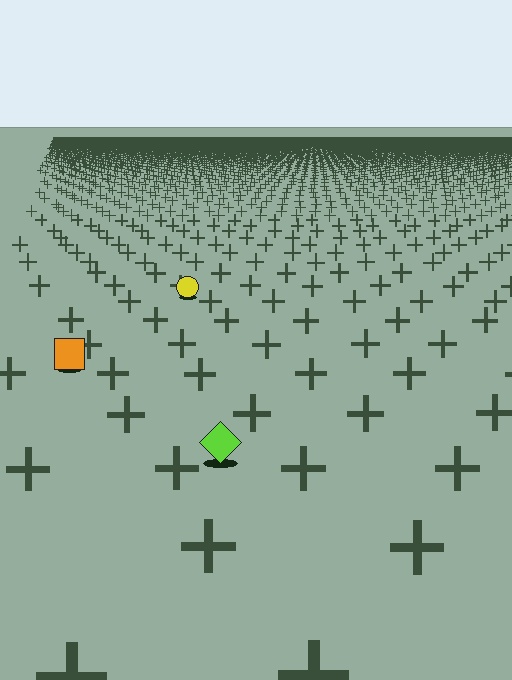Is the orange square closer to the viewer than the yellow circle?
Yes. The orange square is closer — you can tell from the texture gradient: the ground texture is coarser near it.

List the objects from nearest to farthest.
From nearest to farthest: the lime diamond, the orange square, the yellow circle.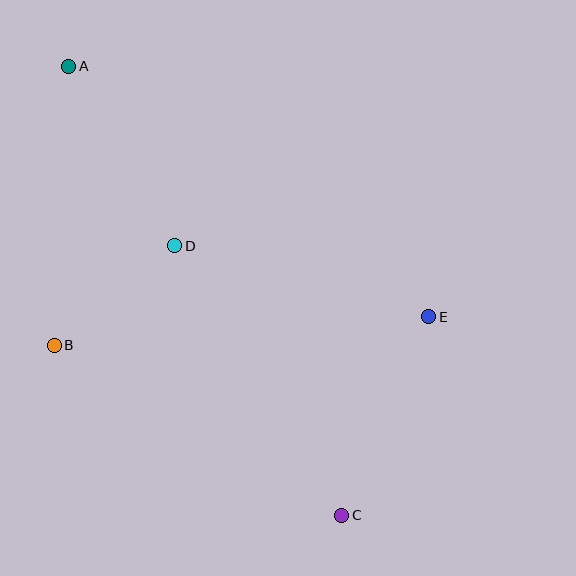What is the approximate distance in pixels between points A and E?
The distance between A and E is approximately 439 pixels.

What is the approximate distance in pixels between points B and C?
The distance between B and C is approximately 334 pixels.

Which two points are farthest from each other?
Points A and C are farthest from each other.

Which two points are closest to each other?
Points B and D are closest to each other.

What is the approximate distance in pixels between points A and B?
The distance between A and B is approximately 279 pixels.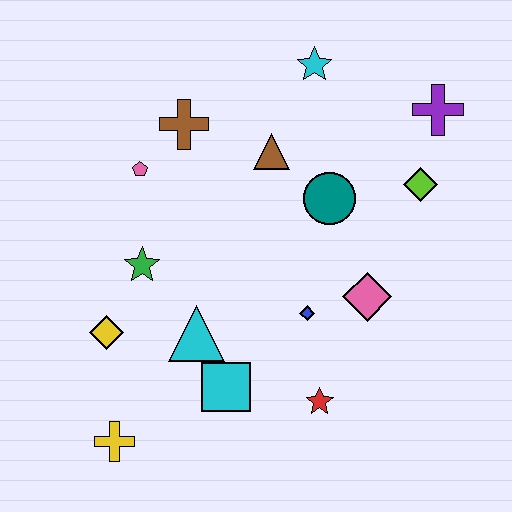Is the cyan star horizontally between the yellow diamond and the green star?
No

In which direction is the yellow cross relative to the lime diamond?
The yellow cross is to the left of the lime diamond.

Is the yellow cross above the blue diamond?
No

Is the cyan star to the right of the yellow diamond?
Yes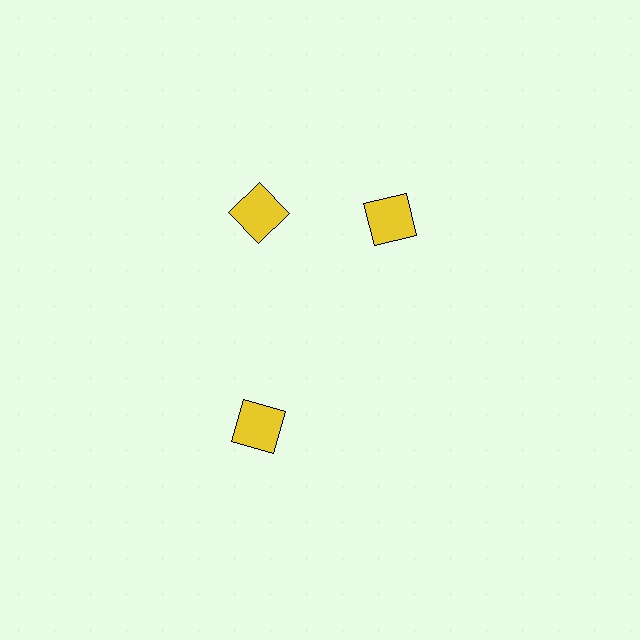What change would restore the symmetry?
The symmetry would be restored by rotating it back into even spacing with its neighbors so that all 3 squares sit at equal angles and equal distance from the center.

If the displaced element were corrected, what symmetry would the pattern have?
It would have 3-fold rotational symmetry — the pattern would map onto itself every 120 degrees.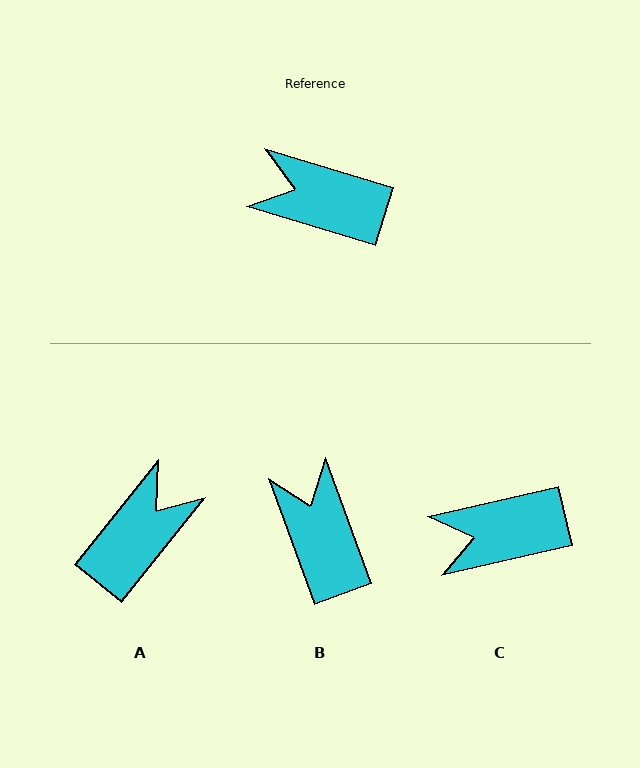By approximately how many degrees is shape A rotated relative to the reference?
Approximately 112 degrees clockwise.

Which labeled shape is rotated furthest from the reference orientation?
A, about 112 degrees away.